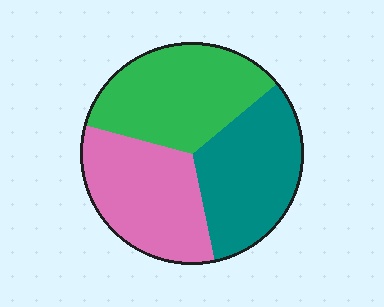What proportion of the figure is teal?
Teal covers 33% of the figure.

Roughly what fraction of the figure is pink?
Pink takes up between a sixth and a third of the figure.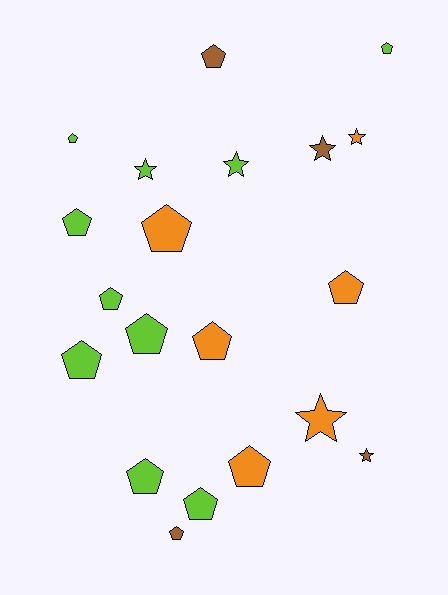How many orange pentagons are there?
There are 4 orange pentagons.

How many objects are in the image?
There are 20 objects.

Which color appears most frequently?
Lime, with 10 objects.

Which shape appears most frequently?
Pentagon, with 14 objects.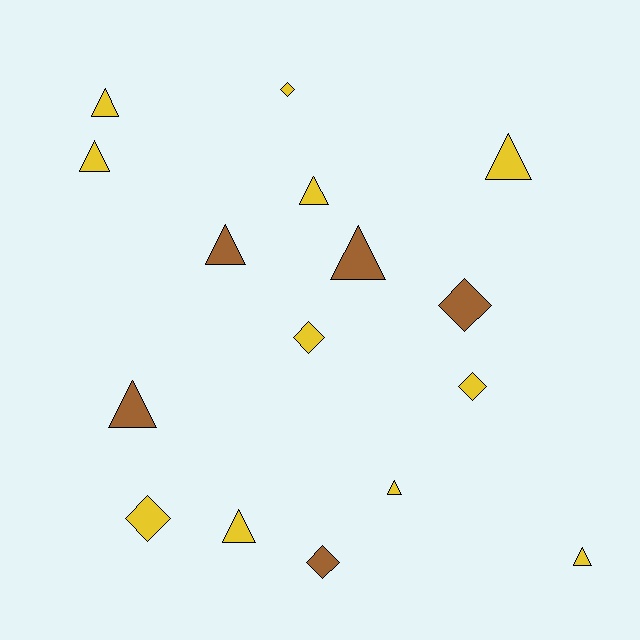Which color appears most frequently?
Yellow, with 11 objects.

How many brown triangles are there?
There are 3 brown triangles.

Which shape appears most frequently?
Triangle, with 10 objects.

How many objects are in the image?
There are 16 objects.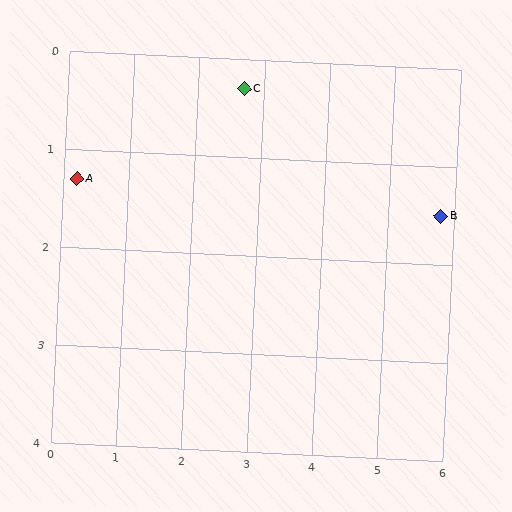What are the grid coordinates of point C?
Point C is at approximately (2.7, 0.3).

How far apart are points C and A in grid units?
Points C and A are about 2.7 grid units apart.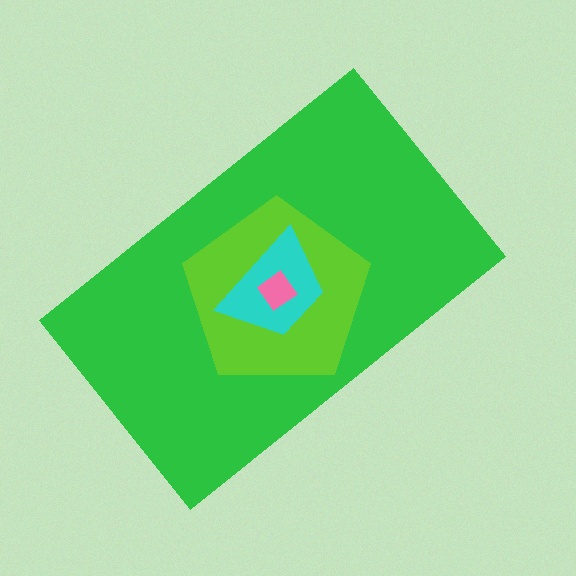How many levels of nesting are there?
4.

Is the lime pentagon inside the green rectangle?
Yes.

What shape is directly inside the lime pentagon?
The cyan trapezoid.